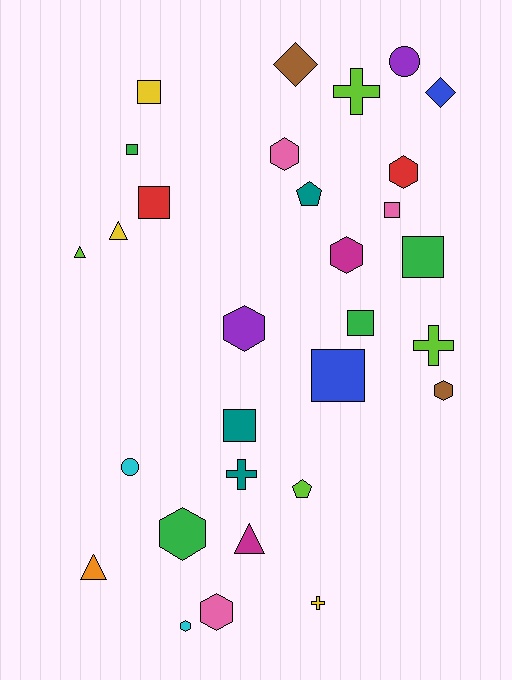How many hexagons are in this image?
There are 8 hexagons.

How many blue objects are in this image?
There are 2 blue objects.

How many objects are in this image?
There are 30 objects.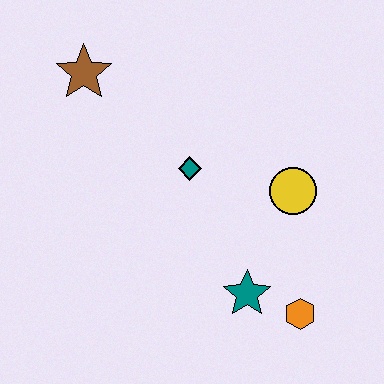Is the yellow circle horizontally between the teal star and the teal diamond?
No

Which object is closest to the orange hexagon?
The teal star is closest to the orange hexagon.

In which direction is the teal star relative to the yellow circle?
The teal star is below the yellow circle.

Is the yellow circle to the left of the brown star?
No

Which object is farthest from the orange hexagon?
The brown star is farthest from the orange hexagon.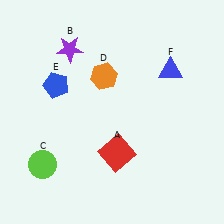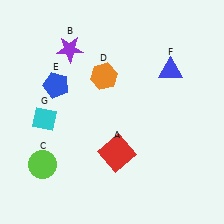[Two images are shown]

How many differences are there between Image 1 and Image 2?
There is 1 difference between the two images.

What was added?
A cyan diamond (G) was added in Image 2.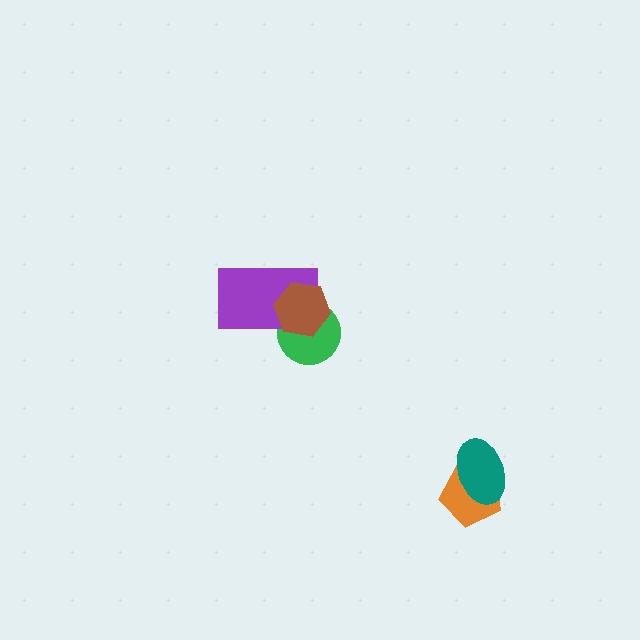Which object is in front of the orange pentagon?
The teal ellipse is in front of the orange pentagon.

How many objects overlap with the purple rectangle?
2 objects overlap with the purple rectangle.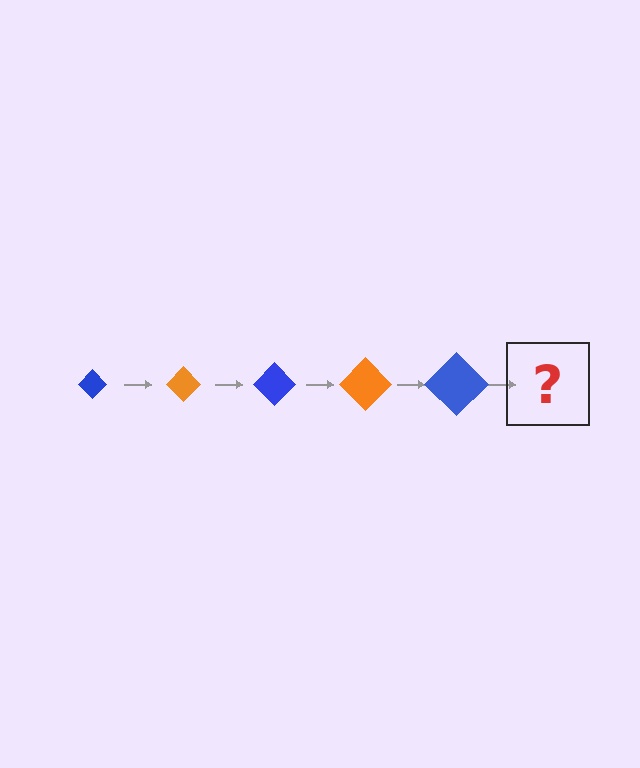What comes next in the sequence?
The next element should be an orange diamond, larger than the previous one.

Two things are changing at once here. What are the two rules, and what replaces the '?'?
The two rules are that the diamond grows larger each step and the color cycles through blue and orange. The '?' should be an orange diamond, larger than the previous one.